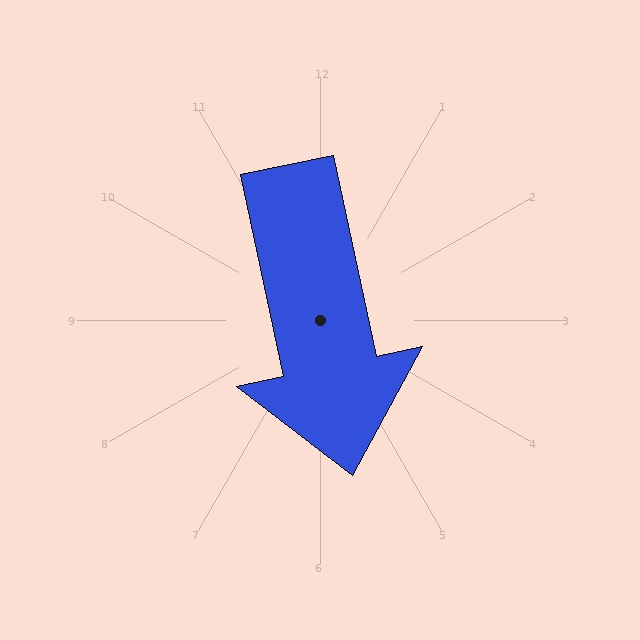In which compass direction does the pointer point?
South.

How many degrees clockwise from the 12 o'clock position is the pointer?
Approximately 168 degrees.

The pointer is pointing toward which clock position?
Roughly 6 o'clock.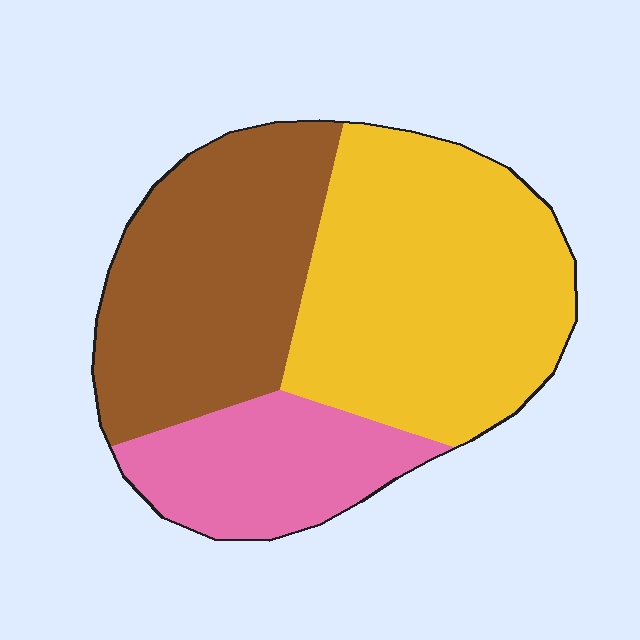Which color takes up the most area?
Yellow, at roughly 45%.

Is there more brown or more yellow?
Yellow.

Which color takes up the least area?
Pink, at roughly 20%.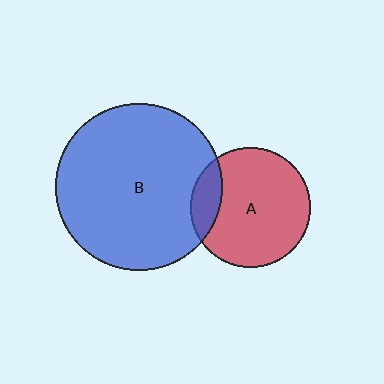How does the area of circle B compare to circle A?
Approximately 1.9 times.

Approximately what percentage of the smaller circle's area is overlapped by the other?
Approximately 15%.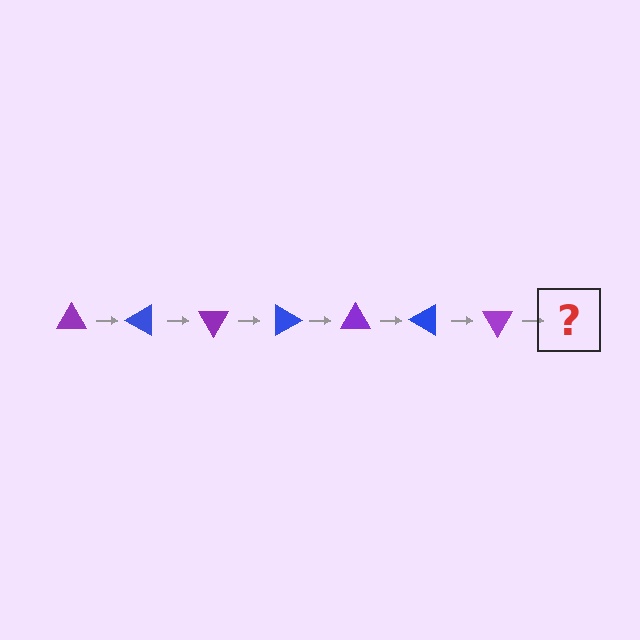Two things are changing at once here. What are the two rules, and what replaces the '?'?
The two rules are that it rotates 30 degrees each step and the color cycles through purple and blue. The '?' should be a blue triangle, rotated 210 degrees from the start.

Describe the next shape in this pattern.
It should be a blue triangle, rotated 210 degrees from the start.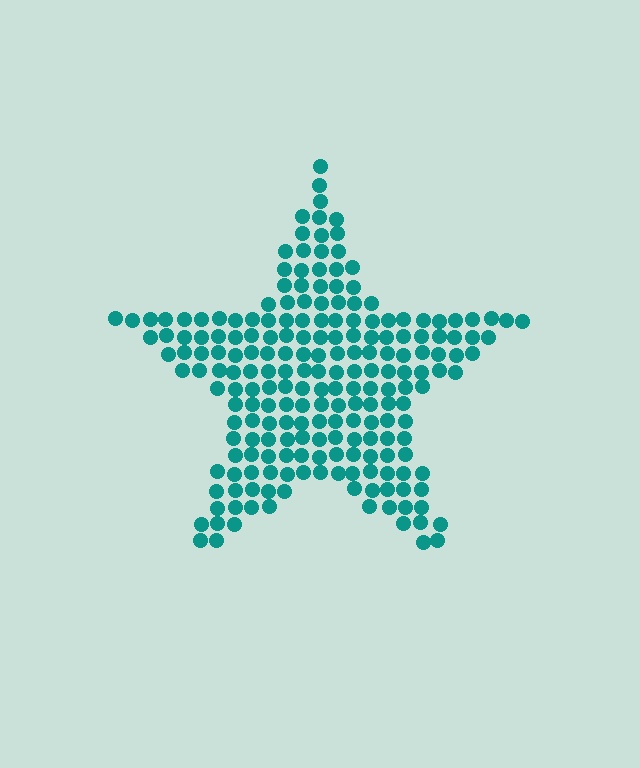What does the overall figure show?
The overall figure shows a star.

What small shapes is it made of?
It is made of small circles.